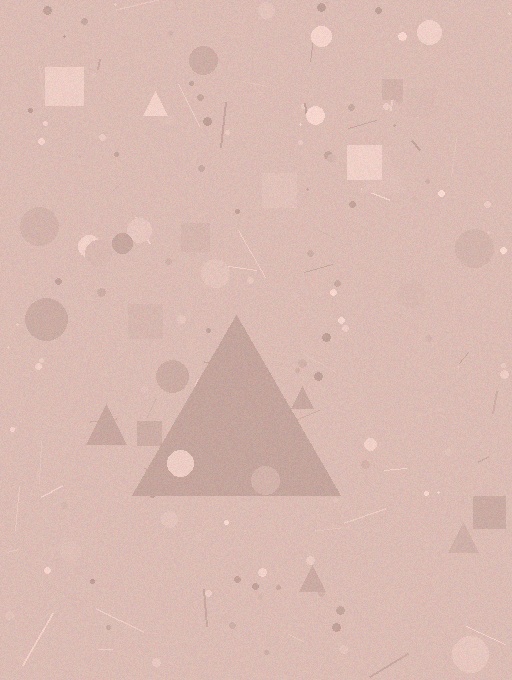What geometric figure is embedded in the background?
A triangle is embedded in the background.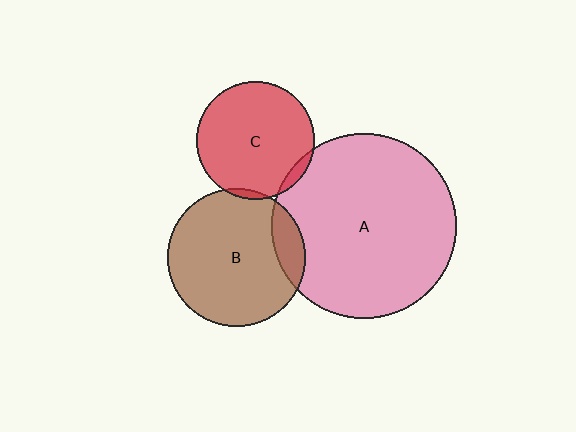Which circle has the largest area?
Circle A (pink).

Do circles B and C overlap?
Yes.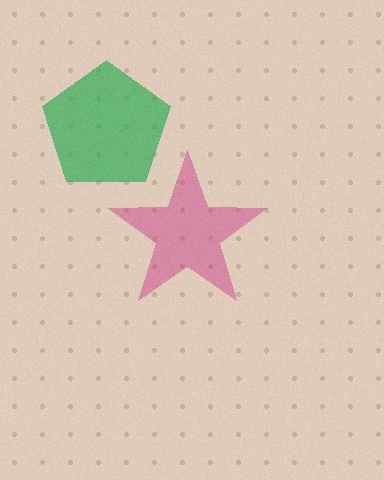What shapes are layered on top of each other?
The layered shapes are: a green pentagon, a magenta star.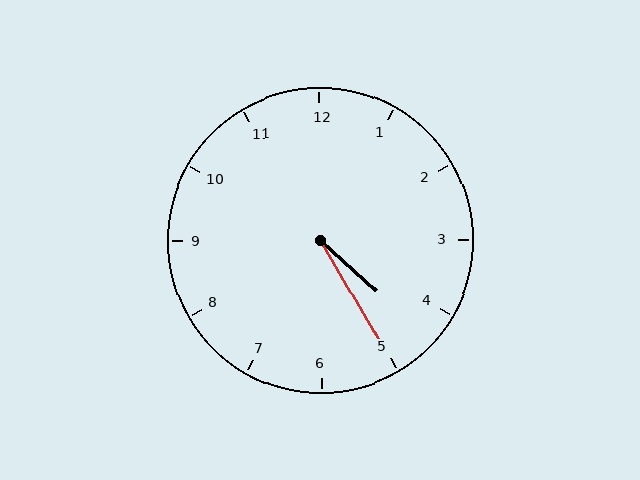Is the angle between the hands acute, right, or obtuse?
It is acute.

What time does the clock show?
4:25.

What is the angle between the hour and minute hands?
Approximately 18 degrees.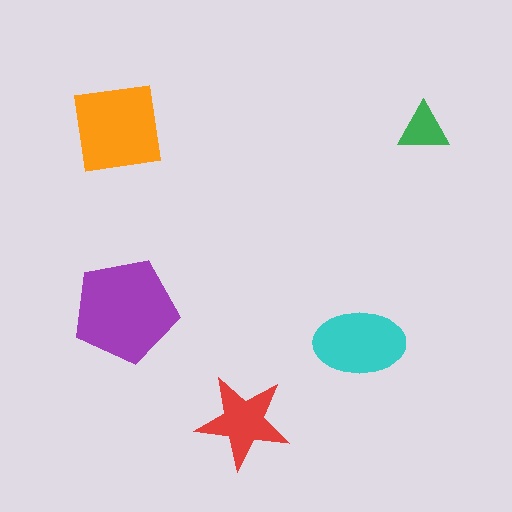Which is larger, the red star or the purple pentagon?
The purple pentagon.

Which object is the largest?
The purple pentagon.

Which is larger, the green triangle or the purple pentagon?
The purple pentagon.